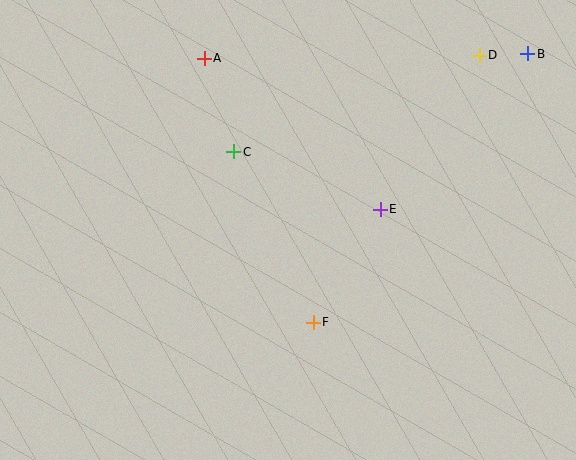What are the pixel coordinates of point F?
Point F is at (313, 322).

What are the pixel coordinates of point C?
Point C is at (234, 152).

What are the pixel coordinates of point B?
Point B is at (528, 54).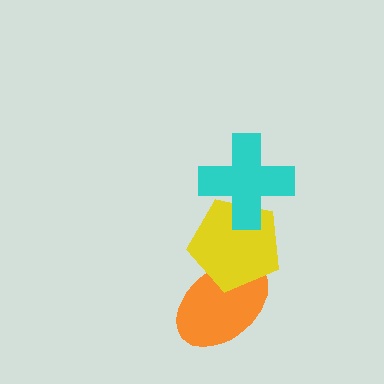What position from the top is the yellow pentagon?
The yellow pentagon is 2nd from the top.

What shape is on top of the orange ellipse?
The yellow pentagon is on top of the orange ellipse.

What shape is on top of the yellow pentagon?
The cyan cross is on top of the yellow pentagon.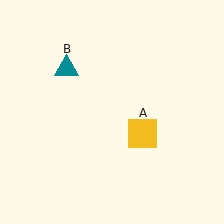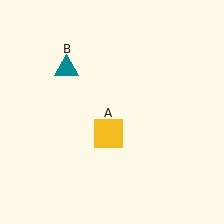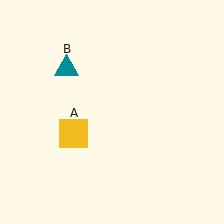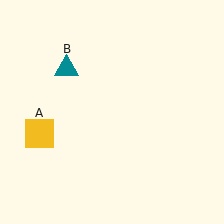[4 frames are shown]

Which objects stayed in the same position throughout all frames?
Teal triangle (object B) remained stationary.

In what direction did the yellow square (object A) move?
The yellow square (object A) moved left.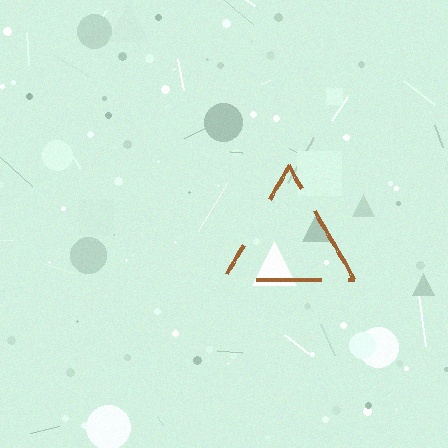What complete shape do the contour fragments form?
The contour fragments form a triangle.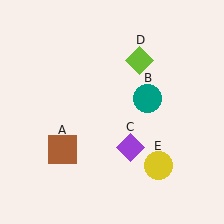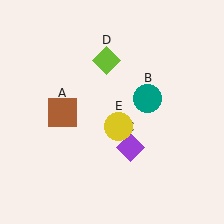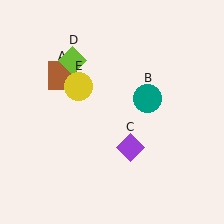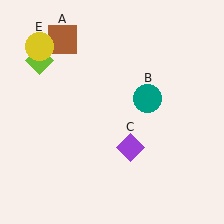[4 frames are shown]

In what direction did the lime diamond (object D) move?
The lime diamond (object D) moved left.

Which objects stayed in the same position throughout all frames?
Teal circle (object B) and purple diamond (object C) remained stationary.